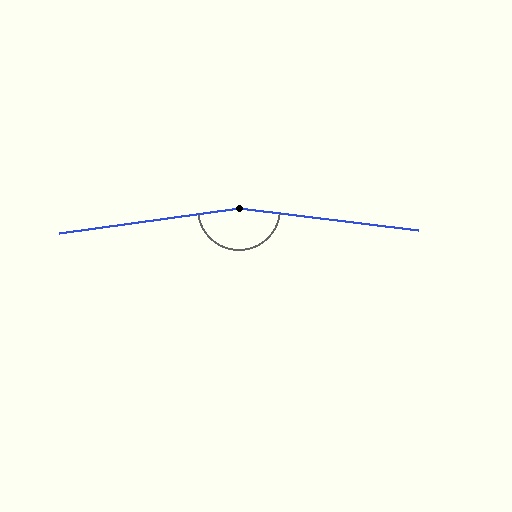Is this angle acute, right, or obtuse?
It is obtuse.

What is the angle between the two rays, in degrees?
Approximately 165 degrees.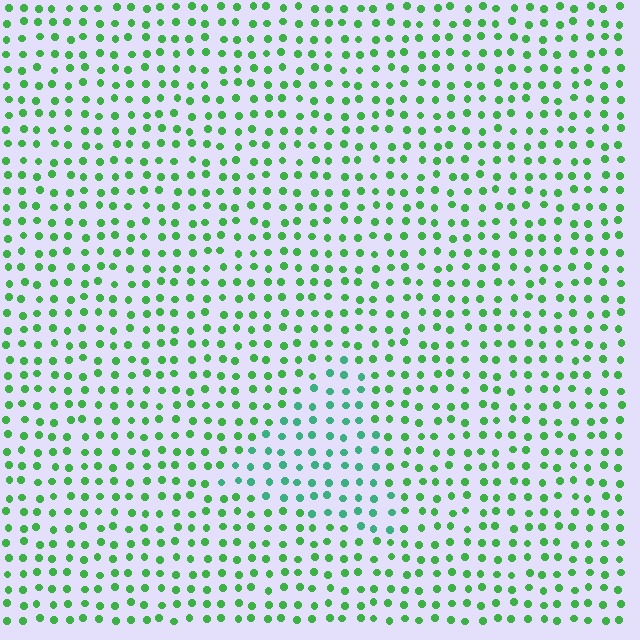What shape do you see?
I see a triangle.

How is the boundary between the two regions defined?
The boundary is defined purely by a slight shift in hue (about 31 degrees). Spacing, size, and orientation are identical on both sides.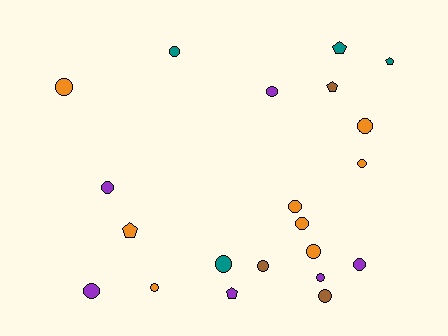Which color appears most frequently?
Orange, with 8 objects.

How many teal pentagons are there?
There are 2 teal pentagons.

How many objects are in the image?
There are 21 objects.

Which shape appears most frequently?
Circle, with 16 objects.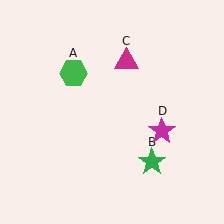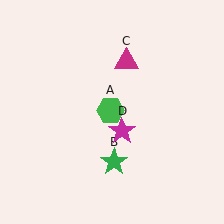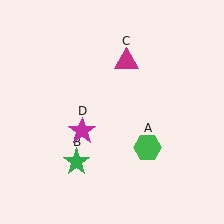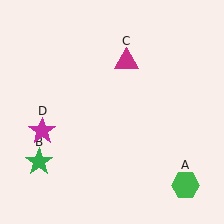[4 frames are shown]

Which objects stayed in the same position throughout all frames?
Magenta triangle (object C) remained stationary.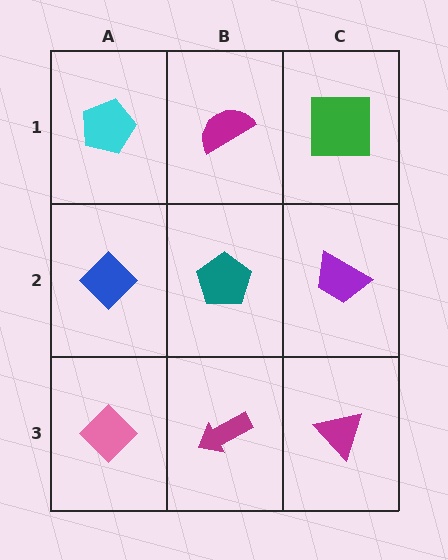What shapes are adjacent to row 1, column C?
A purple trapezoid (row 2, column C), a magenta semicircle (row 1, column B).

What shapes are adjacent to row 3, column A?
A blue diamond (row 2, column A), a magenta arrow (row 3, column B).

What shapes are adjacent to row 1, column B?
A teal pentagon (row 2, column B), a cyan pentagon (row 1, column A), a green square (row 1, column C).